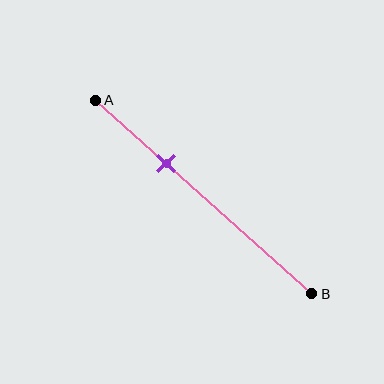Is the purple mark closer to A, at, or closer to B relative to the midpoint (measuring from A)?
The purple mark is closer to point A than the midpoint of segment AB.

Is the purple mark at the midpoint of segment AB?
No, the mark is at about 35% from A, not at the 50% midpoint.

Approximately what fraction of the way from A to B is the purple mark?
The purple mark is approximately 35% of the way from A to B.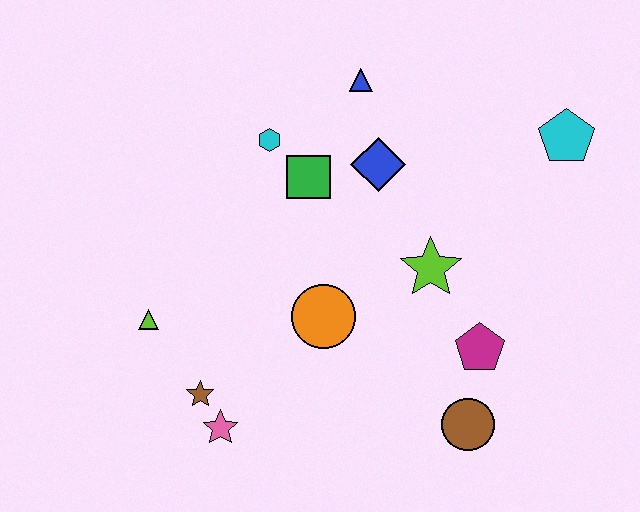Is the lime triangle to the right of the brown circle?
No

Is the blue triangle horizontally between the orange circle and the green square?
No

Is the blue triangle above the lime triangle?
Yes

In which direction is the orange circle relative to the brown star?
The orange circle is to the right of the brown star.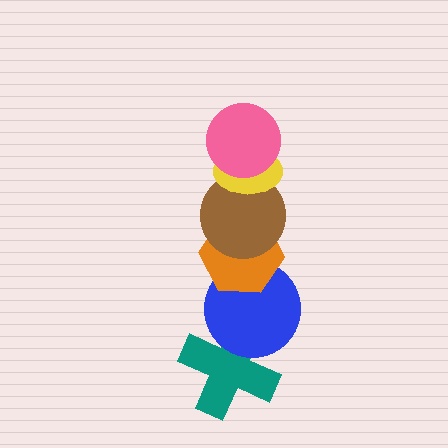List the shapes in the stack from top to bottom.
From top to bottom: the pink circle, the yellow ellipse, the brown circle, the orange hexagon, the blue circle, the teal cross.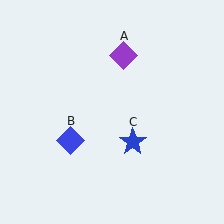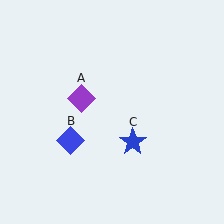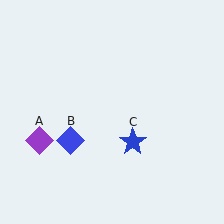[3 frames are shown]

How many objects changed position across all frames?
1 object changed position: purple diamond (object A).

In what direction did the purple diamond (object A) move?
The purple diamond (object A) moved down and to the left.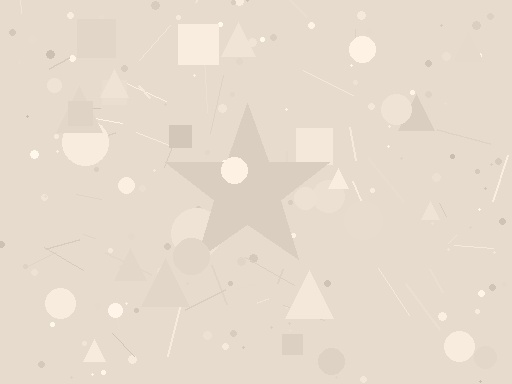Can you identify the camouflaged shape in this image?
The camouflaged shape is a star.